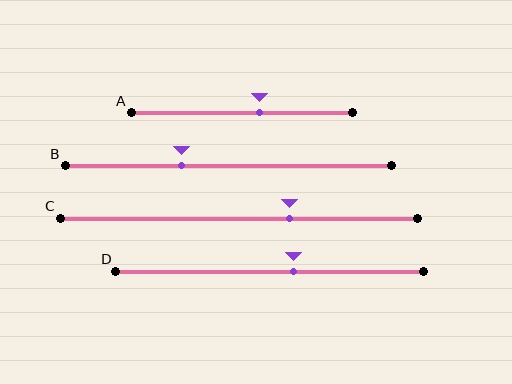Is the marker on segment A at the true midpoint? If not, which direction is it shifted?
No, the marker on segment A is shifted to the right by about 8% of the segment length.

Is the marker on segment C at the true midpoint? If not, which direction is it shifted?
No, the marker on segment C is shifted to the right by about 14% of the segment length.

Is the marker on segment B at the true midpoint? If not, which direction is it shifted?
No, the marker on segment B is shifted to the left by about 14% of the segment length.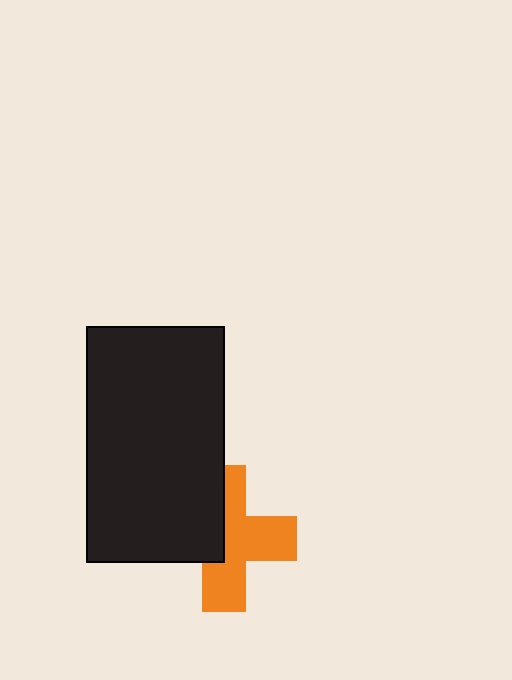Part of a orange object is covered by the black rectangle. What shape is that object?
It is a cross.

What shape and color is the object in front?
The object in front is a black rectangle.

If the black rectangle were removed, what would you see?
You would see the complete orange cross.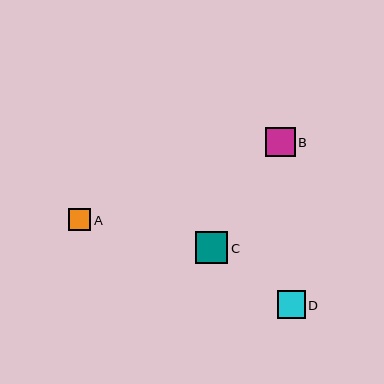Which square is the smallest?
Square A is the smallest with a size of approximately 22 pixels.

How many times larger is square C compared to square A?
Square C is approximately 1.4 times the size of square A.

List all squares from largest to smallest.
From largest to smallest: C, B, D, A.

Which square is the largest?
Square C is the largest with a size of approximately 32 pixels.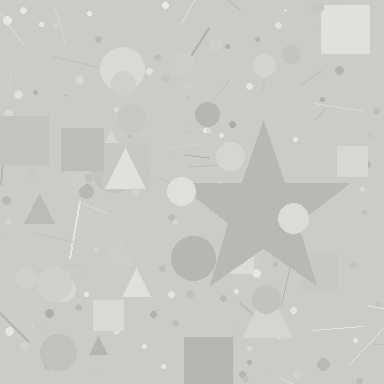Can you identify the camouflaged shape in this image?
The camouflaged shape is a star.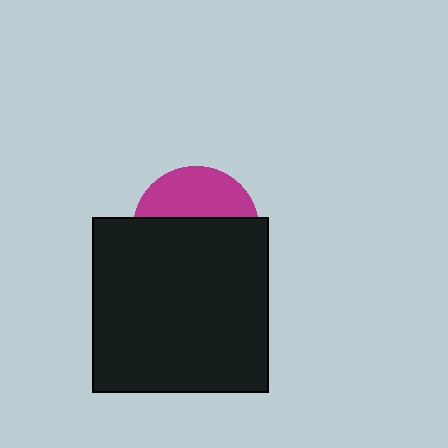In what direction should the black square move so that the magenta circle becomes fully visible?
The black square should move down. That is the shortest direction to clear the overlap and leave the magenta circle fully visible.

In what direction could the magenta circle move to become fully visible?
The magenta circle could move up. That would shift it out from behind the black square entirely.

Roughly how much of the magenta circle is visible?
A small part of it is visible (roughly 39%).